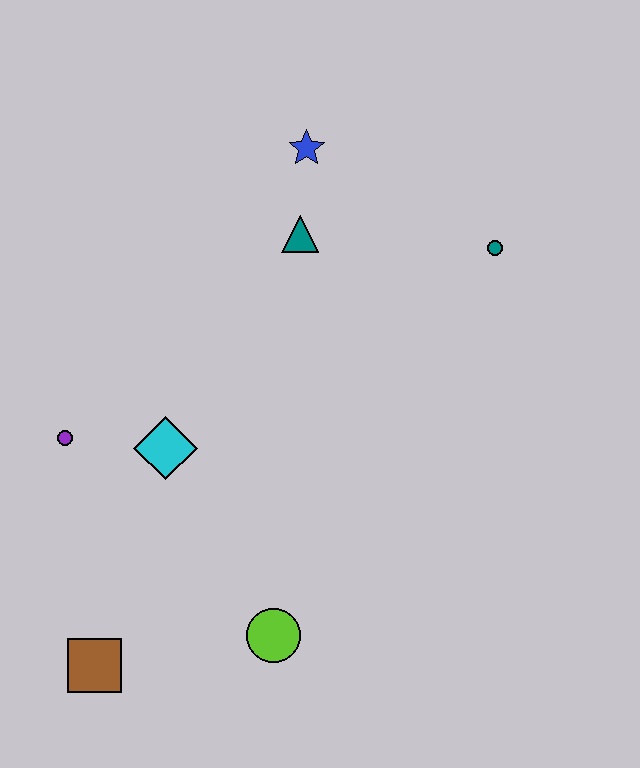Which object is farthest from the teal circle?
The brown square is farthest from the teal circle.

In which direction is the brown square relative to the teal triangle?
The brown square is below the teal triangle.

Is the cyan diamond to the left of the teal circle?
Yes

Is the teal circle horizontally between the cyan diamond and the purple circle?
No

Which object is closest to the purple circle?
The cyan diamond is closest to the purple circle.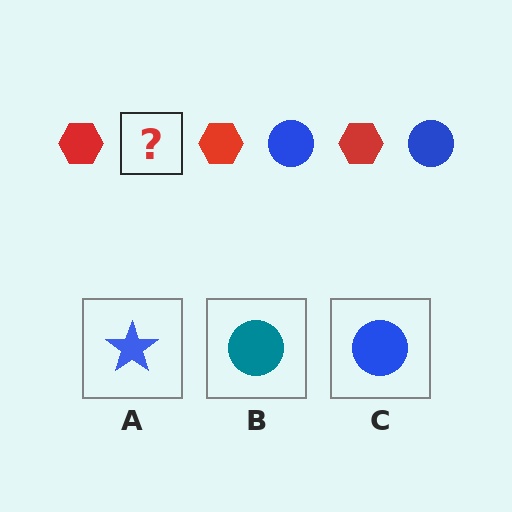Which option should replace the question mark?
Option C.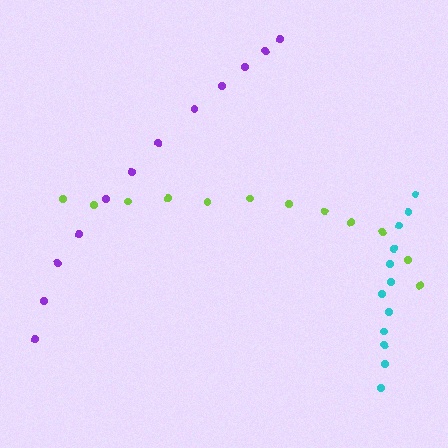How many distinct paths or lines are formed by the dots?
There are 3 distinct paths.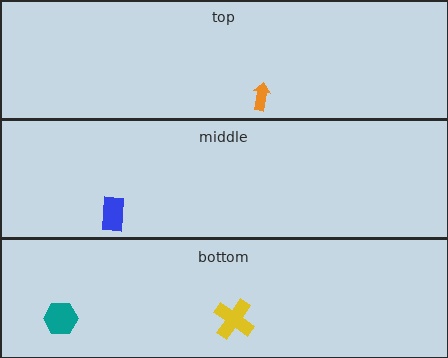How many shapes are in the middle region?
1.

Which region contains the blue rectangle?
The middle region.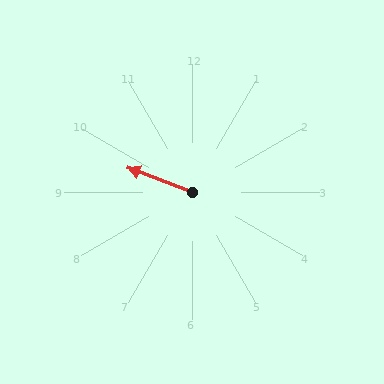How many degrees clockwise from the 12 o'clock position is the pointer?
Approximately 291 degrees.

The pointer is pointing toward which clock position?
Roughly 10 o'clock.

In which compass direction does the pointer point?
West.